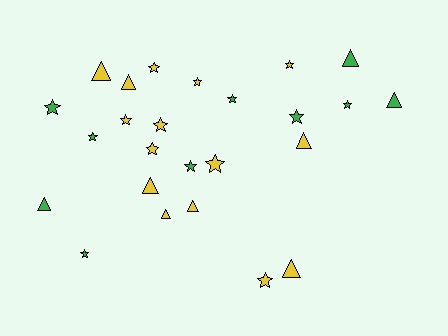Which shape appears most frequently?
Star, with 15 objects.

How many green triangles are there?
There are 3 green triangles.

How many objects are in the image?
There are 25 objects.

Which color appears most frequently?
Yellow, with 15 objects.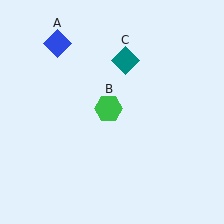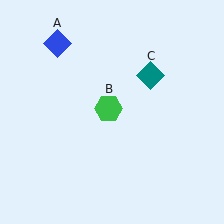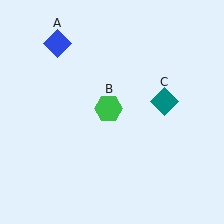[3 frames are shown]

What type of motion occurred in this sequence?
The teal diamond (object C) rotated clockwise around the center of the scene.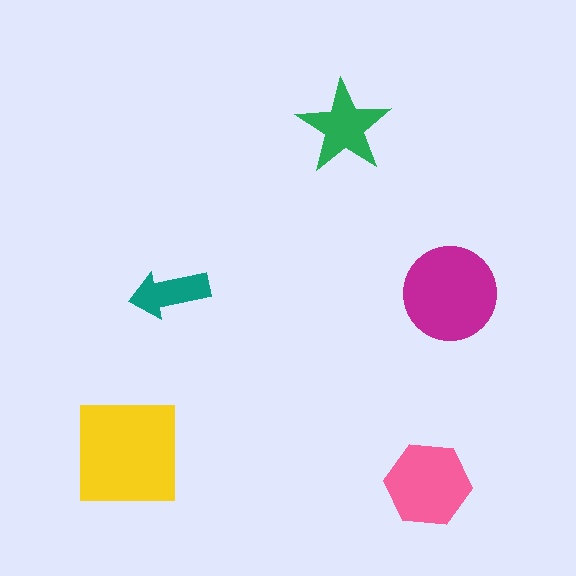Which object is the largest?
The yellow square.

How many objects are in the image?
There are 5 objects in the image.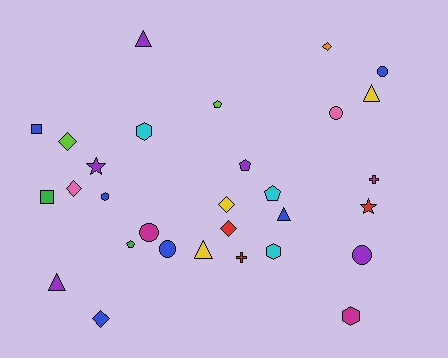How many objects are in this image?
There are 30 objects.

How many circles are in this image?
There are 5 circles.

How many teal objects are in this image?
There are no teal objects.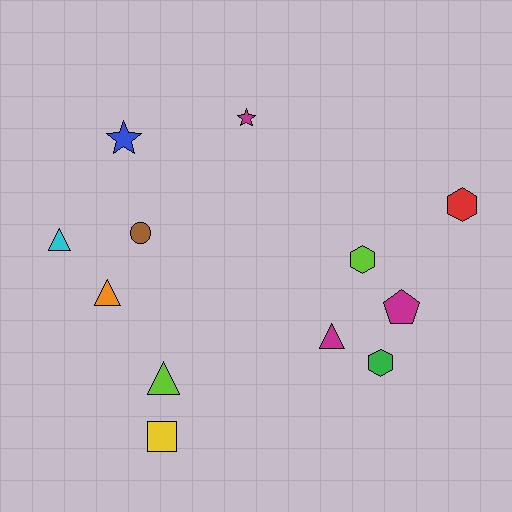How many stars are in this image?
There are 2 stars.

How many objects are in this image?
There are 12 objects.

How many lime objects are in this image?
There are 2 lime objects.